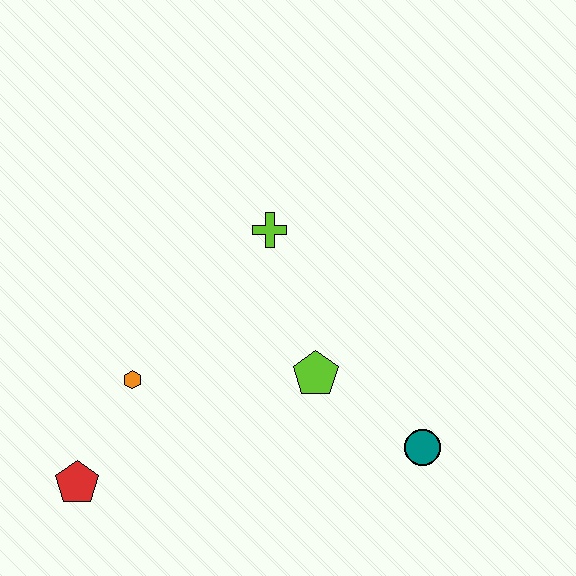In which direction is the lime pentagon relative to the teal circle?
The lime pentagon is to the left of the teal circle.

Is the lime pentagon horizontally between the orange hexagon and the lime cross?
No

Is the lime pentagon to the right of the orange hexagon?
Yes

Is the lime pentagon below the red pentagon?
No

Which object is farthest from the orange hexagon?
The teal circle is farthest from the orange hexagon.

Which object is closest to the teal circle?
The lime pentagon is closest to the teal circle.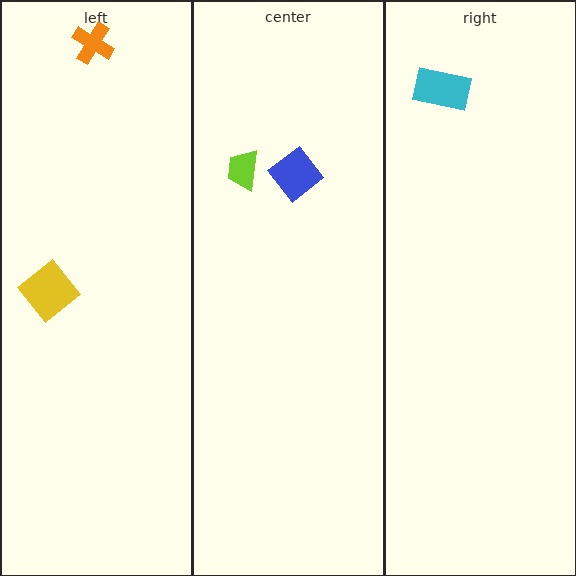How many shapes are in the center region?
2.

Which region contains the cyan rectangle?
The right region.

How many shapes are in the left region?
2.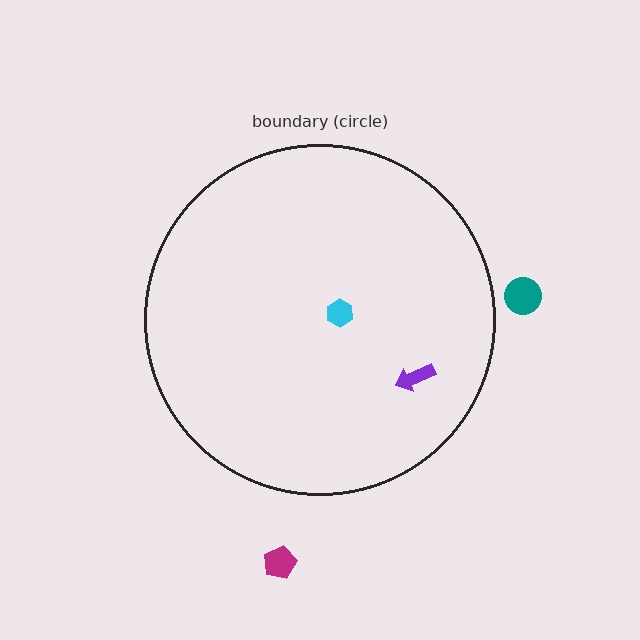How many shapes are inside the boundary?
2 inside, 2 outside.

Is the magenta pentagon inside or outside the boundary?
Outside.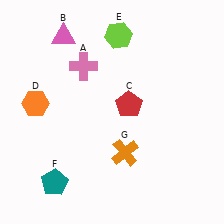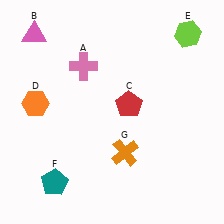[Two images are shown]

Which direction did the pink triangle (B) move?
The pink triangle (B) moved left.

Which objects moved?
The objects that moved are: the pink triangle (B), the lime hexagon (E).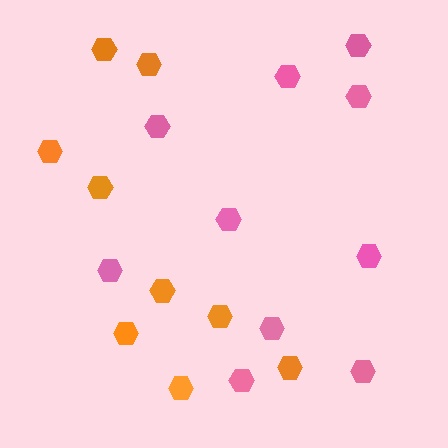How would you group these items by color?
There are 2 groups: one group of pink hexagons (10) and one group of orange hexagons (9).